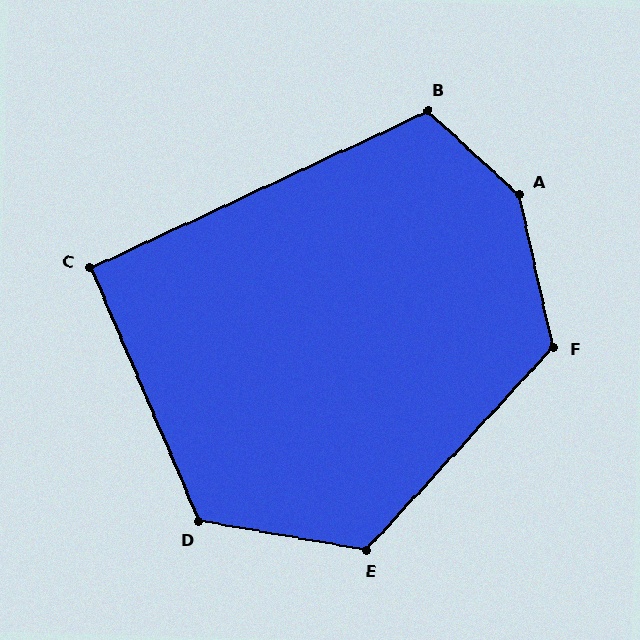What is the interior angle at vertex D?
Approximately 123 degrees (obtuse).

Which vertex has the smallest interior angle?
C, at approximately 92 degrees.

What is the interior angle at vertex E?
Approximately 123 degrees (obtuse).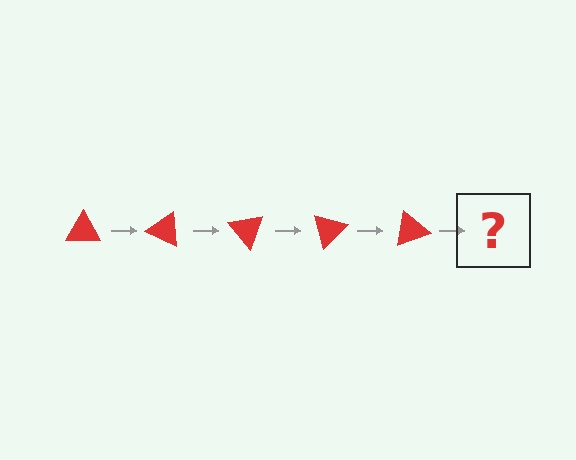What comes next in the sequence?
The next element should be a red triangle rotated 125 degrees.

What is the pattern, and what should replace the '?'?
The pattern is that the triangle rotates 25 degrees each step. The '?' should be a red triangle rotated 125 degrees.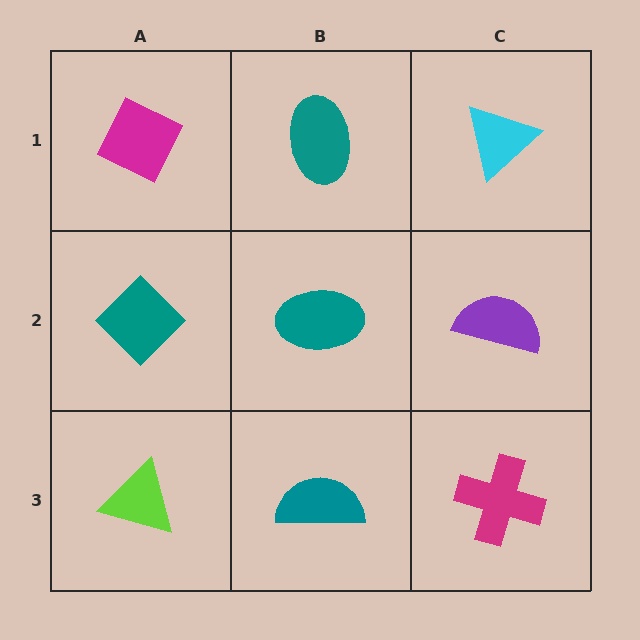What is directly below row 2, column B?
A teal semicircle.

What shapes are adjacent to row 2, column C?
A cyan triangle (row 1, column C), a magenta cross (row 3, column C), a teal ellipse (row 2, column B).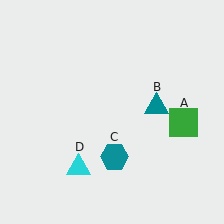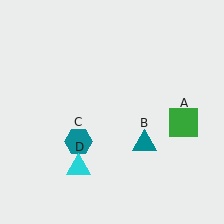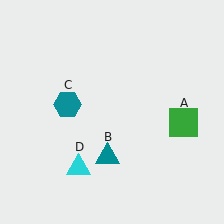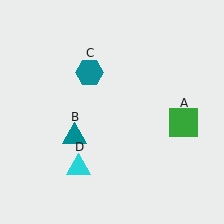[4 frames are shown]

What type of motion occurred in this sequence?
The teal triangle (object B), teal hexagon (object C) rotated clockwise around the center of the scene.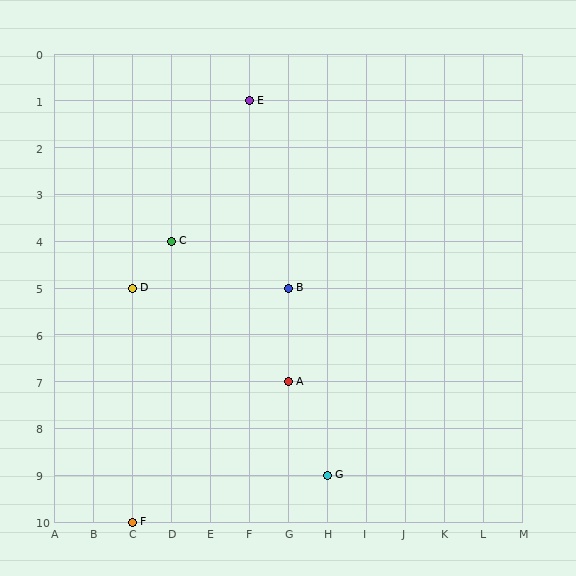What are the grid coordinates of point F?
Point F is at grid coordinates (C, 10).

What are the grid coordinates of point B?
Point B is at grid coordinates (G, 5).